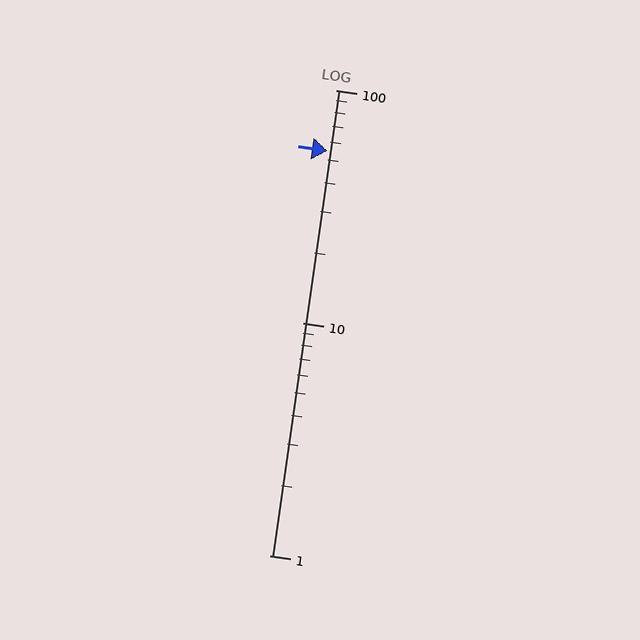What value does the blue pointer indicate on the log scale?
The pointer indicates approximately 55.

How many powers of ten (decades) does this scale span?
The scale spans 2 decades, from 1 to 100.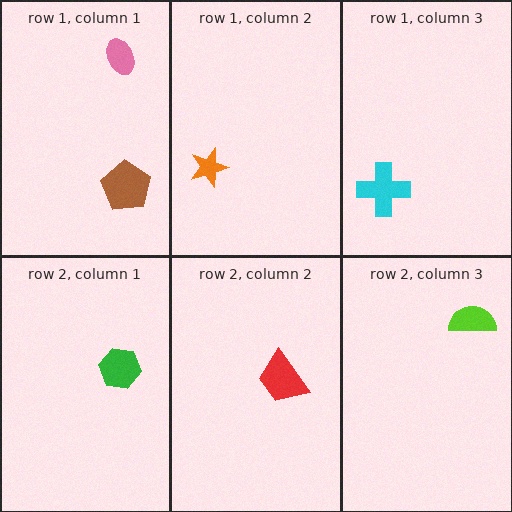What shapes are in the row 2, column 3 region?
The lime semicircle.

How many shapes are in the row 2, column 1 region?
1.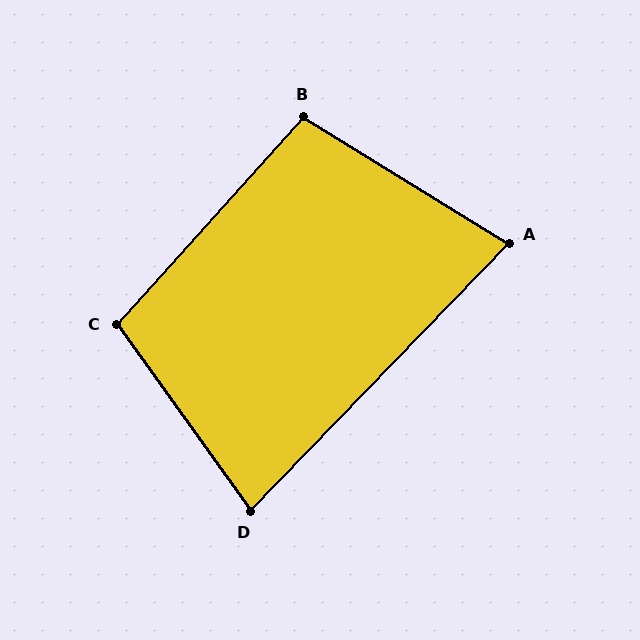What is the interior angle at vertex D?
Approximately 80 degrees (acute).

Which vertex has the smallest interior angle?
A, at approximately 78 degrees.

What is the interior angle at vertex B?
Approximately 100 degrees (obtuse).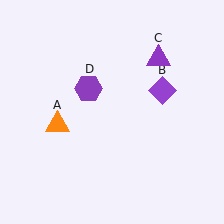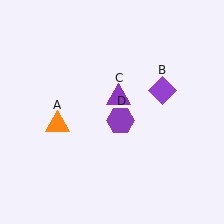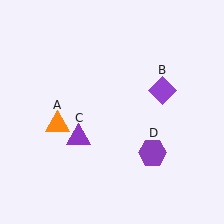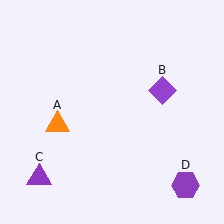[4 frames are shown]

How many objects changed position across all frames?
2 objects changed position: purple triangle (object C), purple hexagon (object D).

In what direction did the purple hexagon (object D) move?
The purple hexagon (object D) moved down and to the right.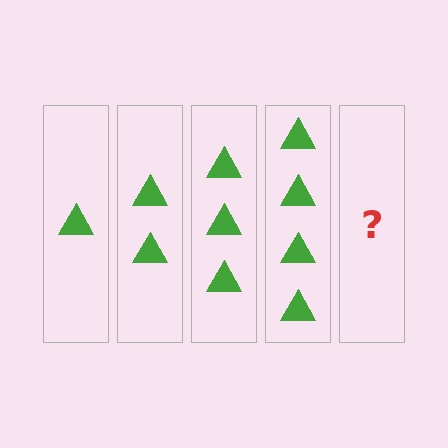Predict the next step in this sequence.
The next step is 5 triangles.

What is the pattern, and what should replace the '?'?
The pattern is that each step adds one more triangle. The '?' should be 5 triangles.